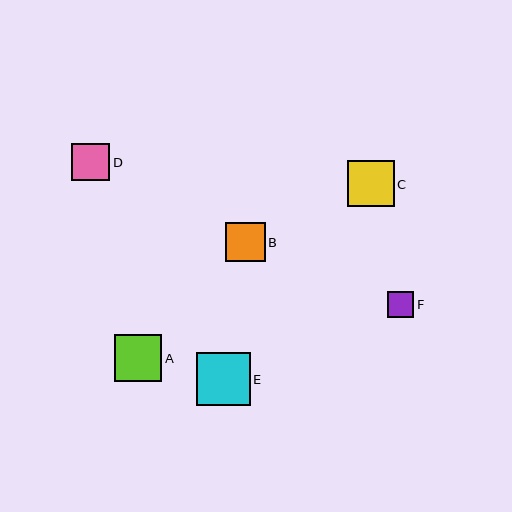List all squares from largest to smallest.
From largest to smallest: E, A, C, B, D, F.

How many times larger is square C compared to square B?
Square C is approximately 1.2 times the size of square B.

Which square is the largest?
Square E is the largest with a size of approximately 53 pixels.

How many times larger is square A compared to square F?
Square A is approximately 1.8 times the size of square F.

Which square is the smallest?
Square F is the smallest with a size of approximately 26 pixels.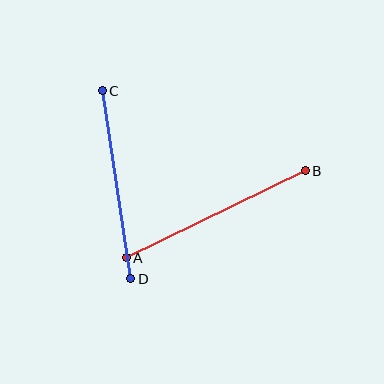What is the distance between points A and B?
The distance is approximately 199 pixels.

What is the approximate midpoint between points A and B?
The midpoint is at approximately (216, 214) pixels.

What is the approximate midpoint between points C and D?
The midpoint is at approximately (116, 185) pixels.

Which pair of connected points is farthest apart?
Points A and B are farthest apart.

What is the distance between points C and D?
The distance is approximately 190 pixels.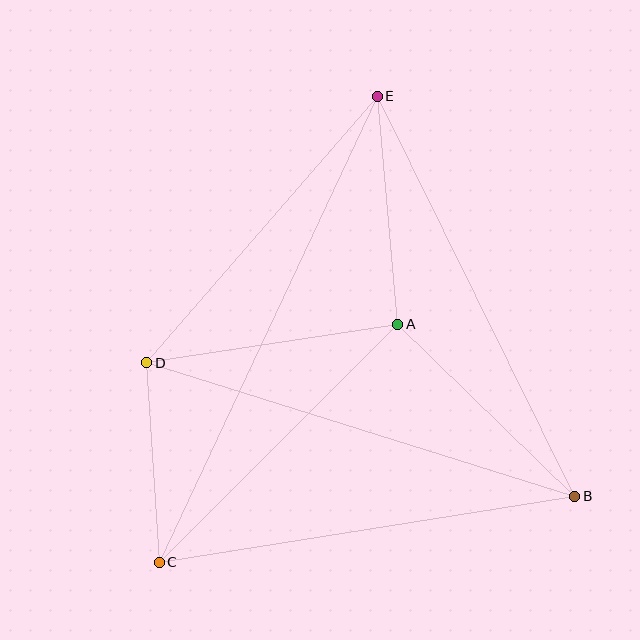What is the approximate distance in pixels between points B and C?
The distance between B and C is approximately 421 pixels.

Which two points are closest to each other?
Points C and D are closest to each other.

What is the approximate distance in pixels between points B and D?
The distance between B and D is approximately 448 pixels.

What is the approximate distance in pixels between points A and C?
The distance between A and C is approximately 337 pixels.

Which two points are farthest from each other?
Points C and E are farthest from each other.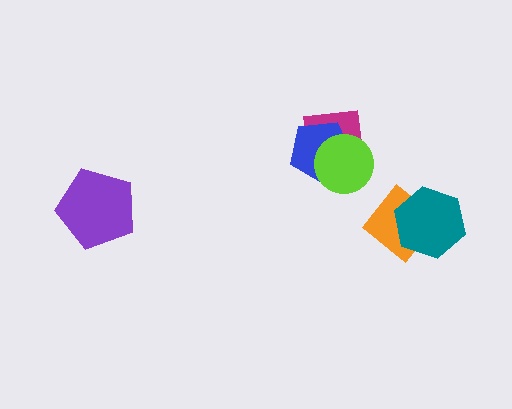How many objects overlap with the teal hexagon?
1 object overlaps with the teal hexagon.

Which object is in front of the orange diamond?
The teal hexagon is in front of the orange diamond.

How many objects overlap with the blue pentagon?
2 objects overlap with the blue pentagon.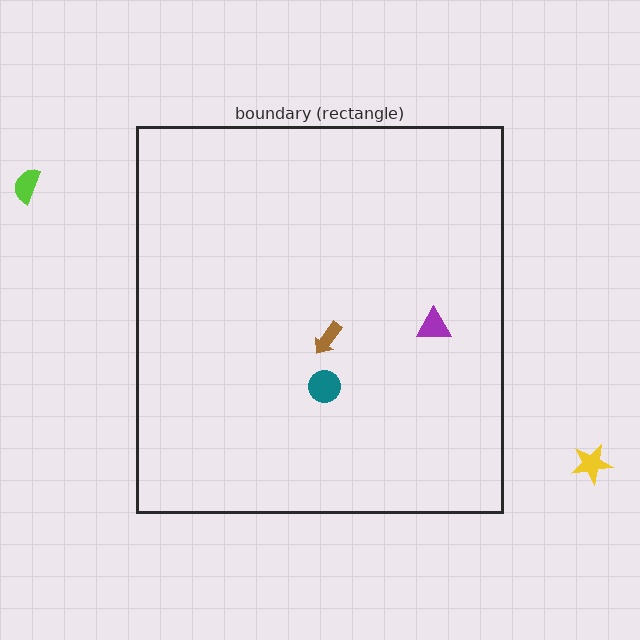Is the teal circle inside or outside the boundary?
Inside.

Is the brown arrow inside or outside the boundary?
Inside.